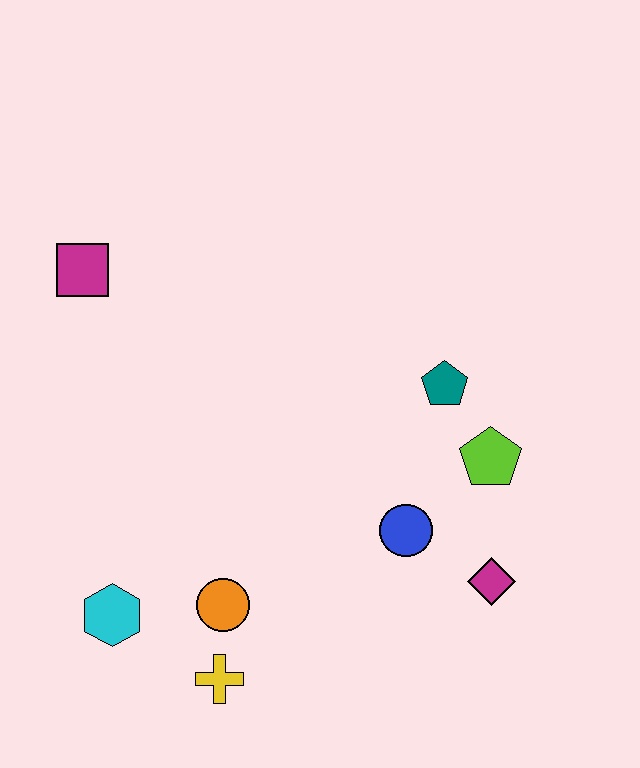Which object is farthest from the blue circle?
The magenta square is farthest from the blue circle.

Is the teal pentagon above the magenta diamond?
Yes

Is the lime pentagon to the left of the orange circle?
No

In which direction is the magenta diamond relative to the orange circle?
The magenta diamond is to the right of the orange circle.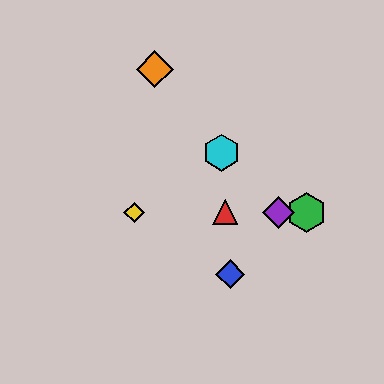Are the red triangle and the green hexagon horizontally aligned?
Yes, both are at y≈212.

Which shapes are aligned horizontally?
The red triangle, the green hexagon, the yellow diamond, the purple diamond are aligned horizontally.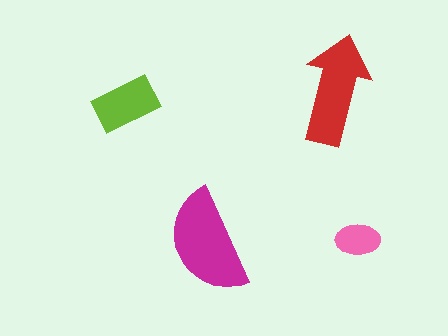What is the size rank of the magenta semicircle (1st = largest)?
1st.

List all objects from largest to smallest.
The magenta semicircle, the red arrow, the lime rectangle, the pink ellipse.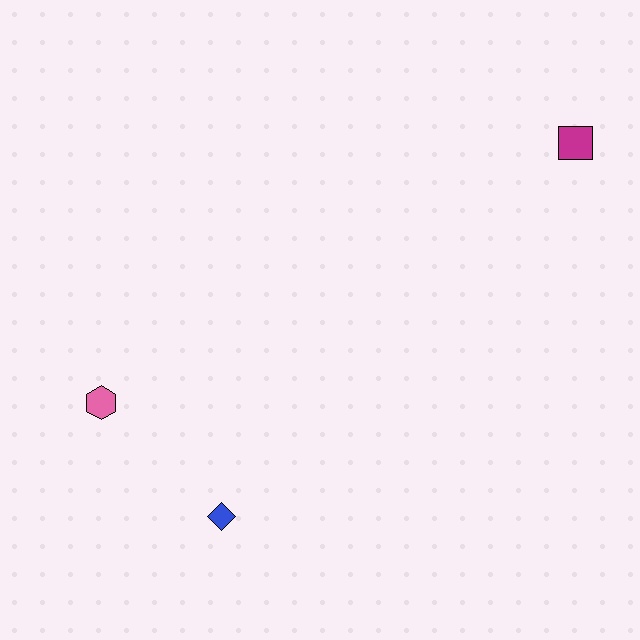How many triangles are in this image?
There are no triangles.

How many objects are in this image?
There are 3 objects.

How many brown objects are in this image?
There are no brown objects.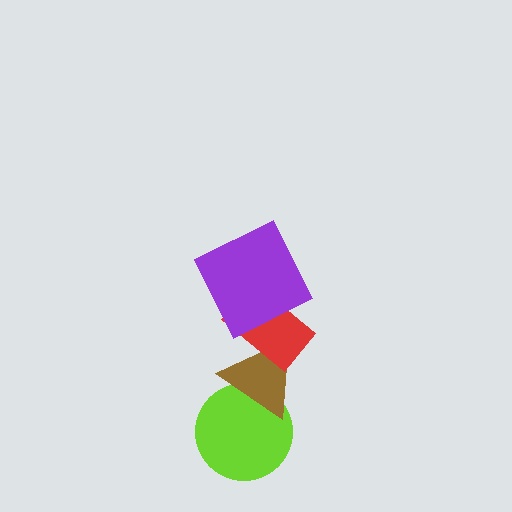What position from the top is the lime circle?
The lime circle is 4th from the top.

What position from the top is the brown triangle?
The brown triangle is 3rd from the top.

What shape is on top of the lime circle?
The brown triangle is on top of the lime circle.